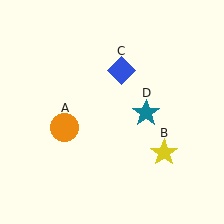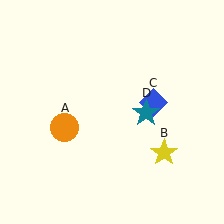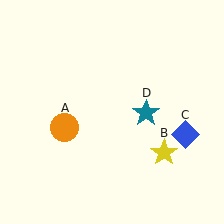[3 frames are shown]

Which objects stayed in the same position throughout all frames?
Orange circle (object A) and yellow star (object B) and teal star (object D) remained stationary.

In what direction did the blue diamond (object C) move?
The blue diamond (object C) moved down and to the right.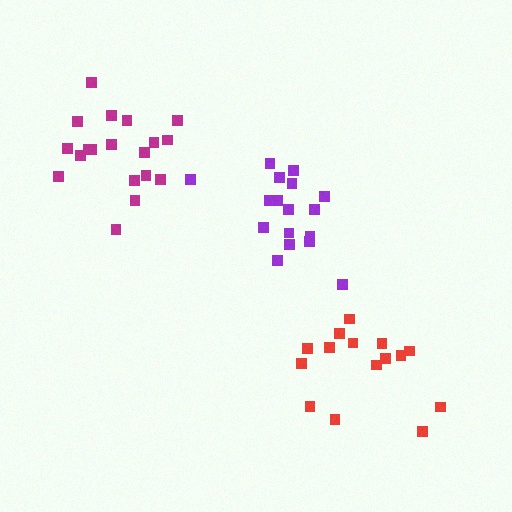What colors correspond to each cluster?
The clusters are colored: purple, red, magenta.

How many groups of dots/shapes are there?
There are 3 groups.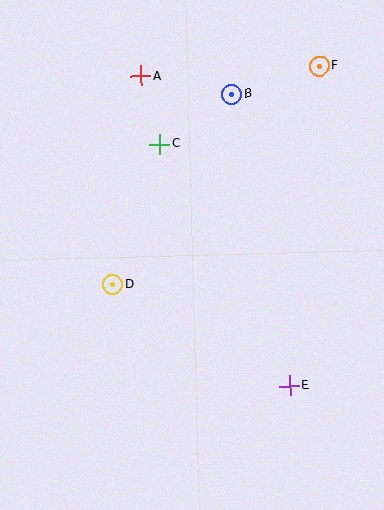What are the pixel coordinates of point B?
Point B is at (232, 94).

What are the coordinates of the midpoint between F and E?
The midpoint between F and E is at (305, 226).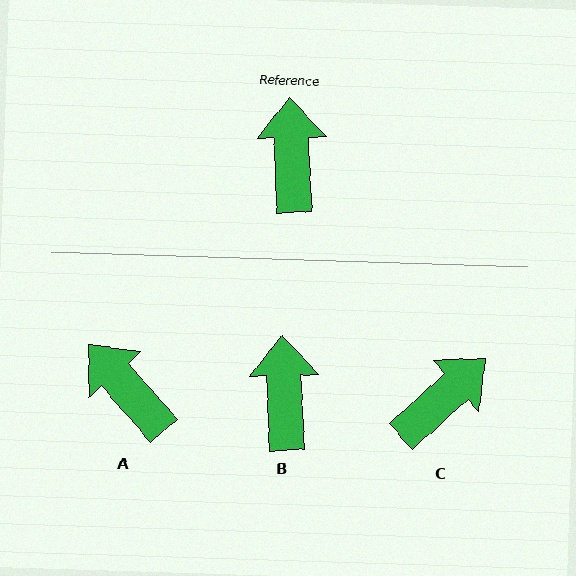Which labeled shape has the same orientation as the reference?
B.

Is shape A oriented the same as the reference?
No, it is off by about 39 degrees.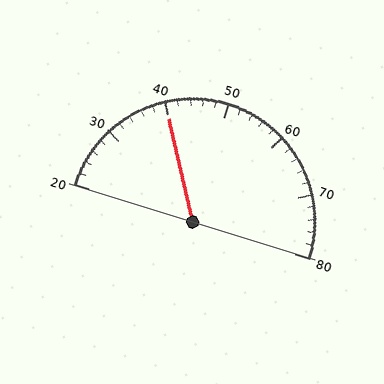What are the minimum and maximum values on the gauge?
The gauge ranges from 20 to 80.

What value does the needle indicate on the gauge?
The needle indicates approximately 40.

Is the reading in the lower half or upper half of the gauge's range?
The reading is in the lower half of the range (20 to 80).